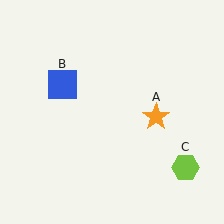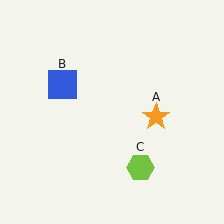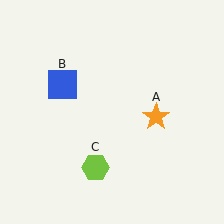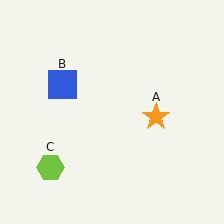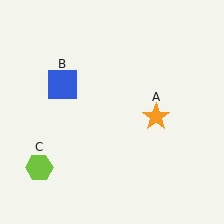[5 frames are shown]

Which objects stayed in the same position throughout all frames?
Orange star (object A) and blue square (object B) remained stationary.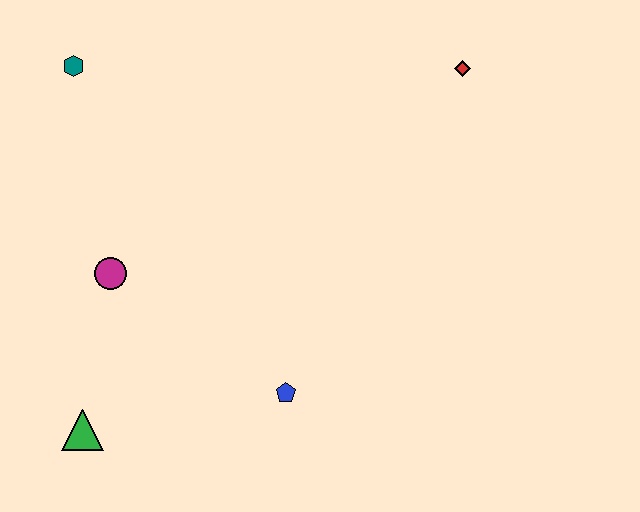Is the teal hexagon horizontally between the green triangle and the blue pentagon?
No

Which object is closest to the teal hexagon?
The magenta circle is closest to the teal hexagon.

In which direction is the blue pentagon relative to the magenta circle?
The blue pentagon is to the right of the magenta circle.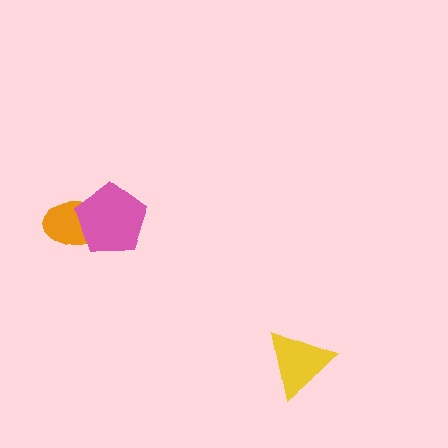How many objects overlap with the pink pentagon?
1 object overlaps with the pink pentagon.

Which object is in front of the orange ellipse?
The pink pentagon is in front of the orange ellipse.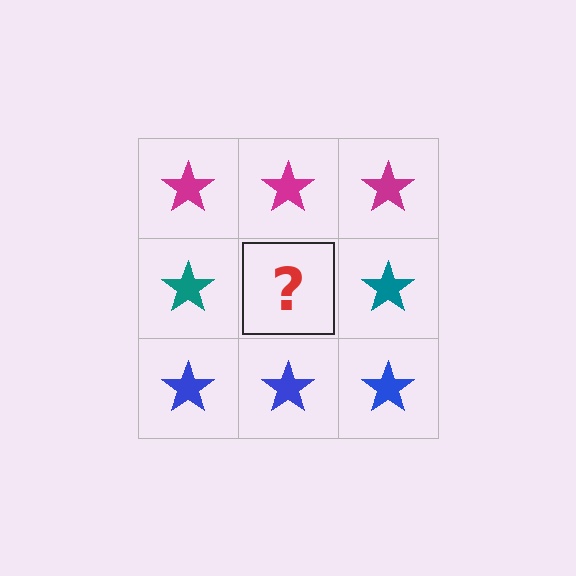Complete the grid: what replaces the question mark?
The question mark should be replaced with a teal star.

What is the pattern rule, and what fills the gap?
The rule is that each row has a consistent color. The gap should be filled with a teal star.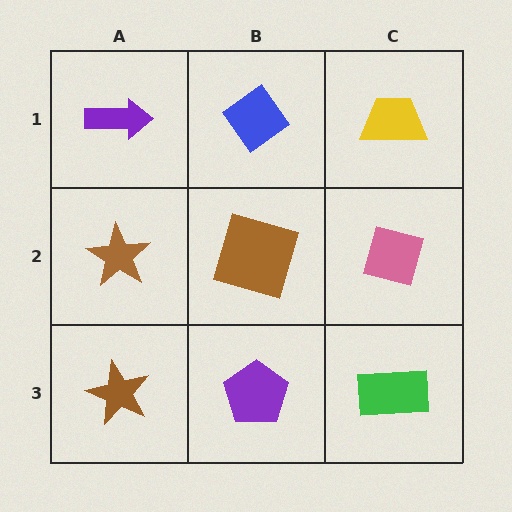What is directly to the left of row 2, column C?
A brown square.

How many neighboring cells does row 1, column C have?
2.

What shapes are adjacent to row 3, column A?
A brown star (row 2, column A), a purple pentagon (row 3, column B).